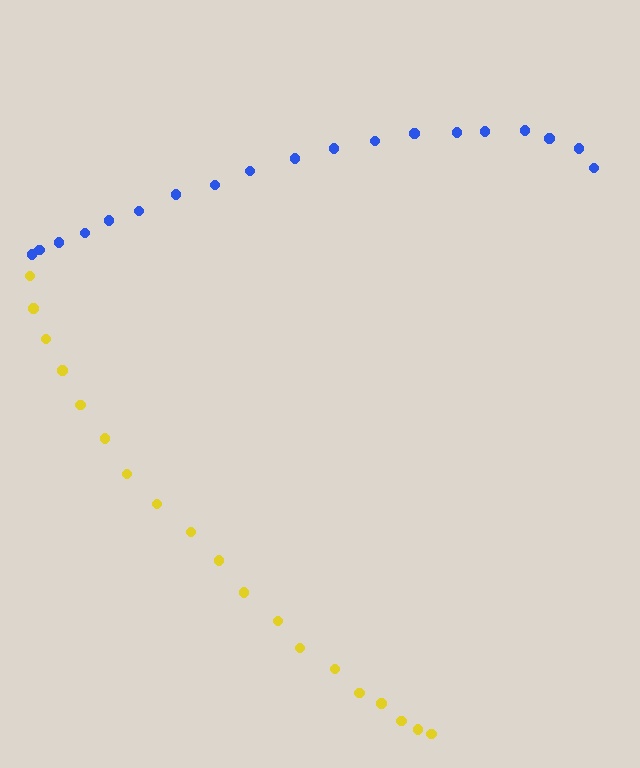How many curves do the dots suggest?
There are 2 distinct paths.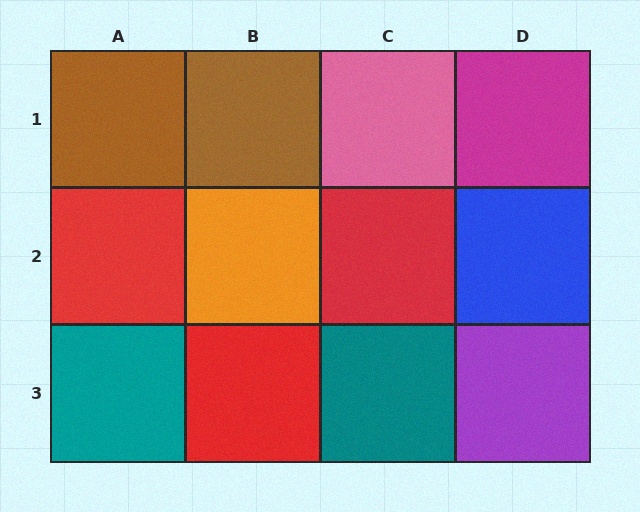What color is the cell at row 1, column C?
Pink.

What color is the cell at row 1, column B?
Brown.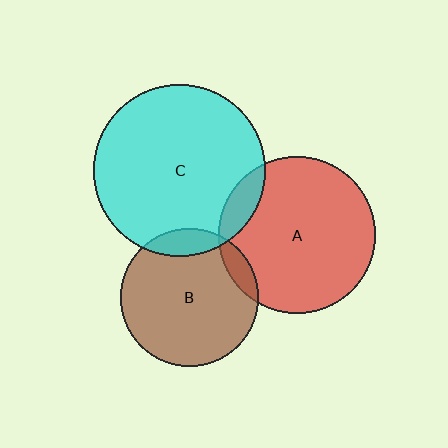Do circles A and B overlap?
Yes.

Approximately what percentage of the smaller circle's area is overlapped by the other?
Approximately 10%.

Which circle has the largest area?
Circle C (cyan).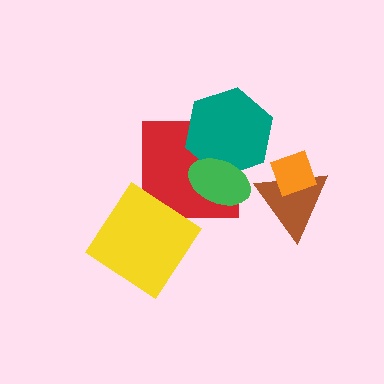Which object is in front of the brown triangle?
The orange diamond is in front of the brown triangle.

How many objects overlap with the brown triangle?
1 object overlaps with the brown triangle.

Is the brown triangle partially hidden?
Yes, it is partially covered by another shape.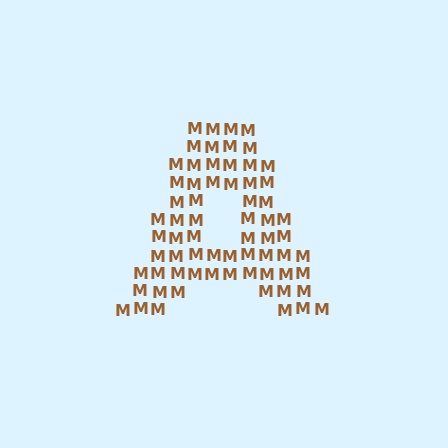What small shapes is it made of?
It is made of small letter M's.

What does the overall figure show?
The overall figure shows the letter A.